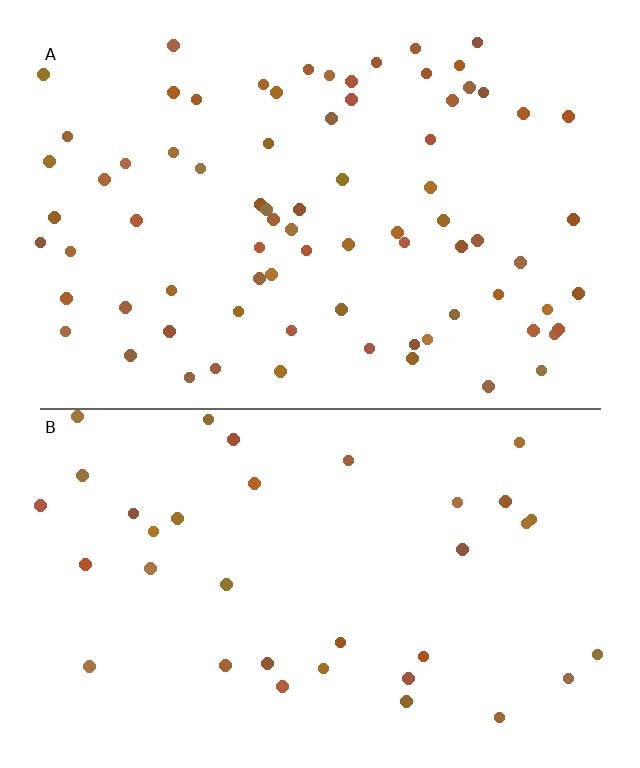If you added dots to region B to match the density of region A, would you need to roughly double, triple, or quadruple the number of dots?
Approximately double.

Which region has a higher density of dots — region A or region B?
A (the top).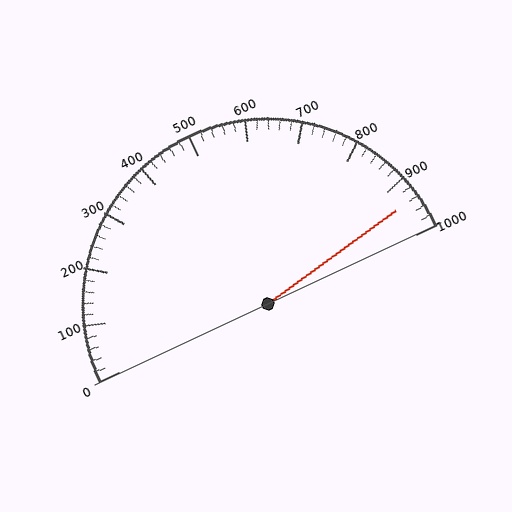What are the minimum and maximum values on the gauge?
The gauge ranges from 0 to 1000.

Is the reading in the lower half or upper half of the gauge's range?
The reading is in the upper half of the range (0 to 1000).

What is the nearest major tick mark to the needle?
The nearest major tick mark is 900.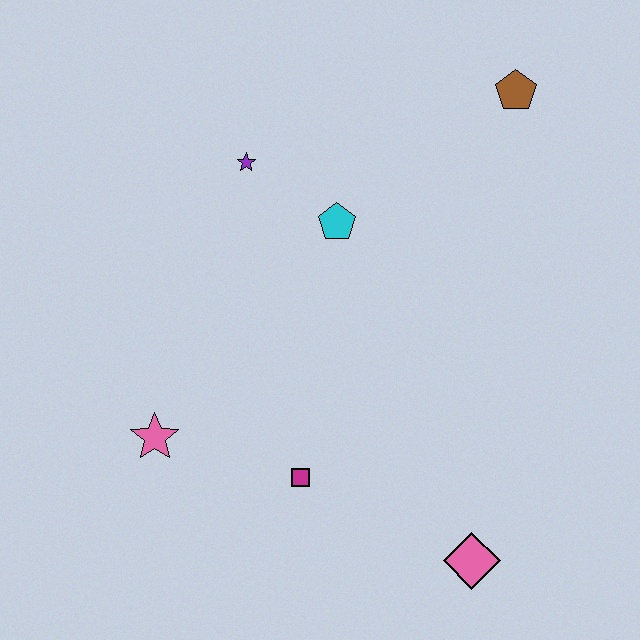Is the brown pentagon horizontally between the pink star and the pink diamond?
No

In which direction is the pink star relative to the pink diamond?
The pink star is to the left of the pink diamond.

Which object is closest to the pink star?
The magenta square is closest to the pink star.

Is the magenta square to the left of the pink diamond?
Yes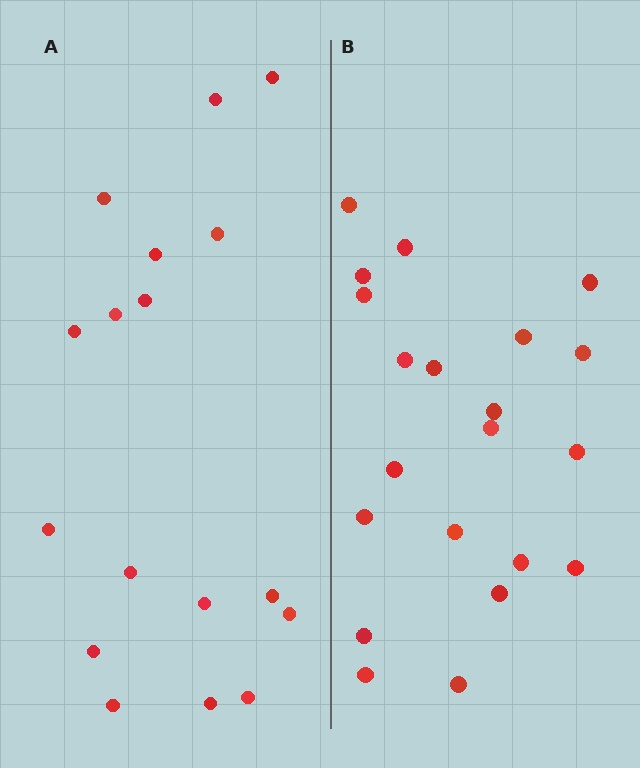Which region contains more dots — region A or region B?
Region B (the right region) has more dots.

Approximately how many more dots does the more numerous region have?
Region B has about 4 more dots than region A.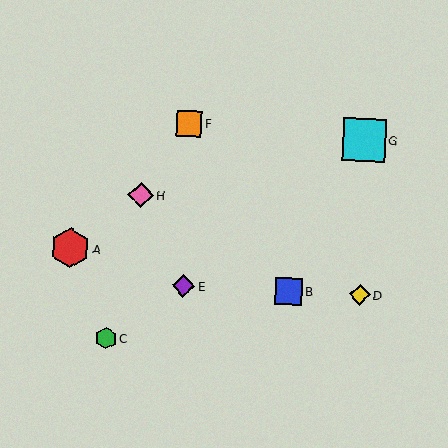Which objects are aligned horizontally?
Objects B, D, E are aligned horizontally.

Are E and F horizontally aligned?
No, E is at y≈286 and F is at y≈124.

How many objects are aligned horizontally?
3 objects (B, D, E) are aligned horizontally.